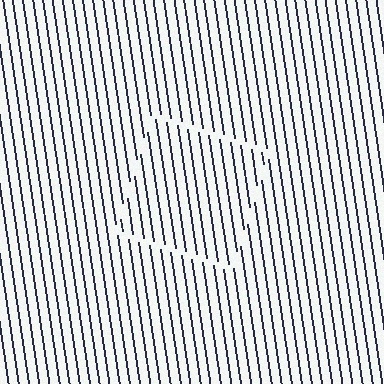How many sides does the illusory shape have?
4 sides — the line-ends trace a square.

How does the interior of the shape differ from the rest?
The interior of the shape contains the same grating, shifted by half a period — the contour is defined by the phase discontinuity where line-ends from the inner and outer gratings abut.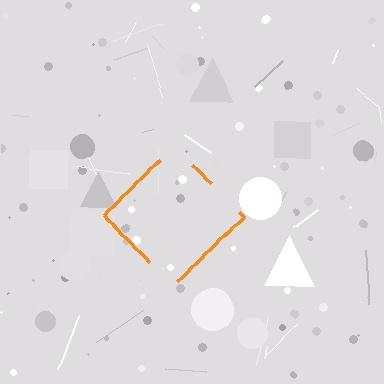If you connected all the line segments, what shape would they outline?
They would outline a diamond.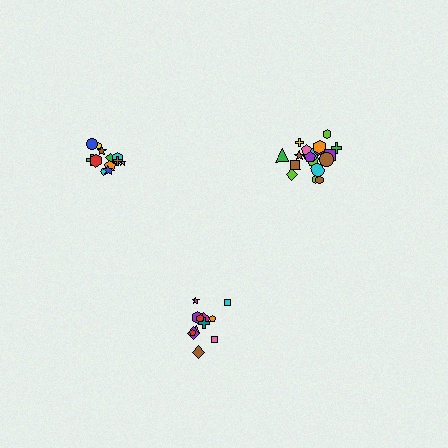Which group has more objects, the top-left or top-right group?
The top-right group.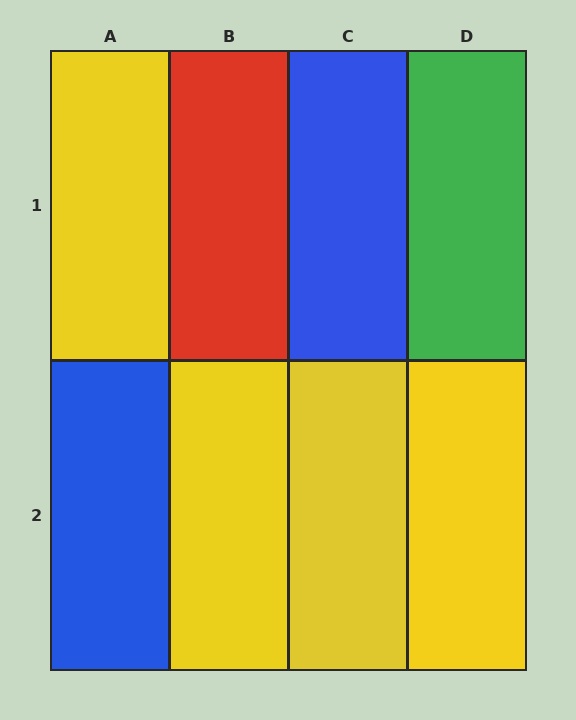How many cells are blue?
2 cells are blue.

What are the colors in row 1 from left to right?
Yellow, red, blue, green.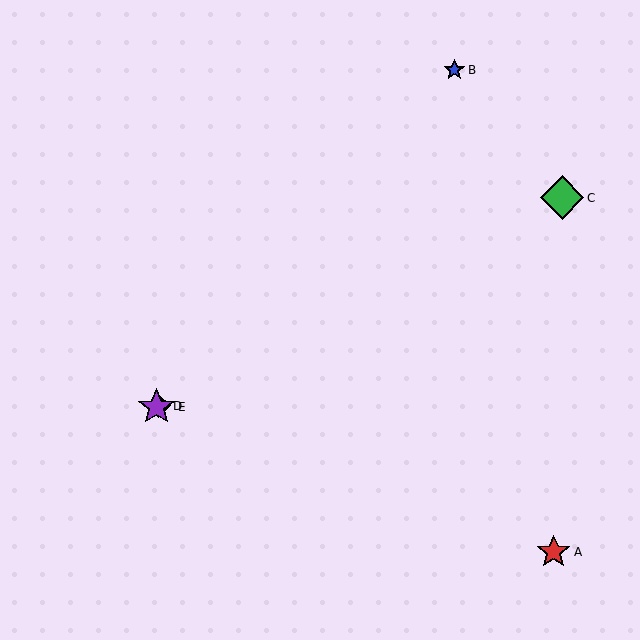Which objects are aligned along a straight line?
Objects C, D, E are aligned along a straight line.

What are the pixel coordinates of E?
Object E is at (157, 407).